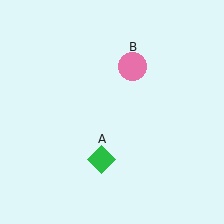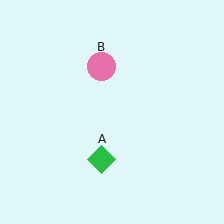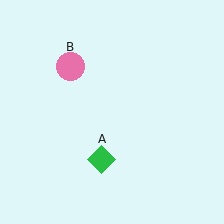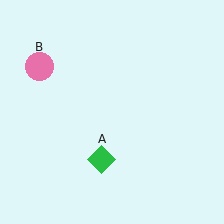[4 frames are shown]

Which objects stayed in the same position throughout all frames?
Green diamond (object A) remained stationary.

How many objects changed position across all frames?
1 object changed position: pink circle (object B).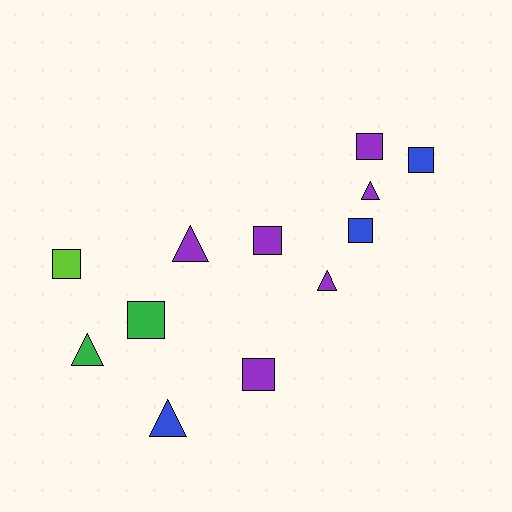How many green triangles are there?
There is 1 green triangle.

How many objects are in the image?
There are 12 objects.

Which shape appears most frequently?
Square, with 7 objects.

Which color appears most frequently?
Purple, with 6 objects.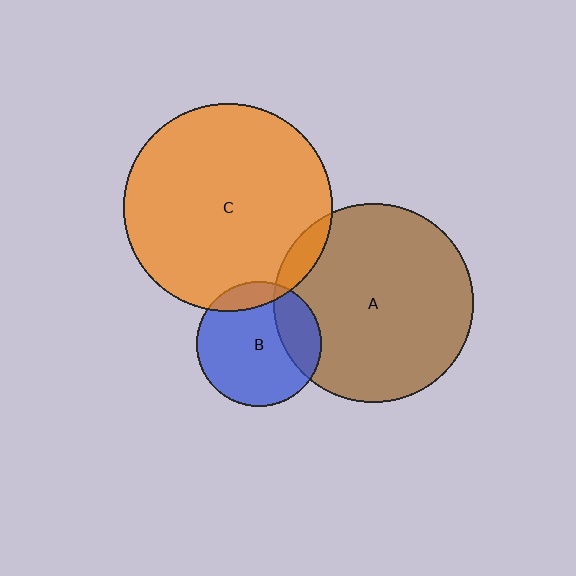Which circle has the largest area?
Circle C (orange).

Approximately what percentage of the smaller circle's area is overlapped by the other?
Approximately 5%.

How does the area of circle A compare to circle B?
Approximately 2.6 times.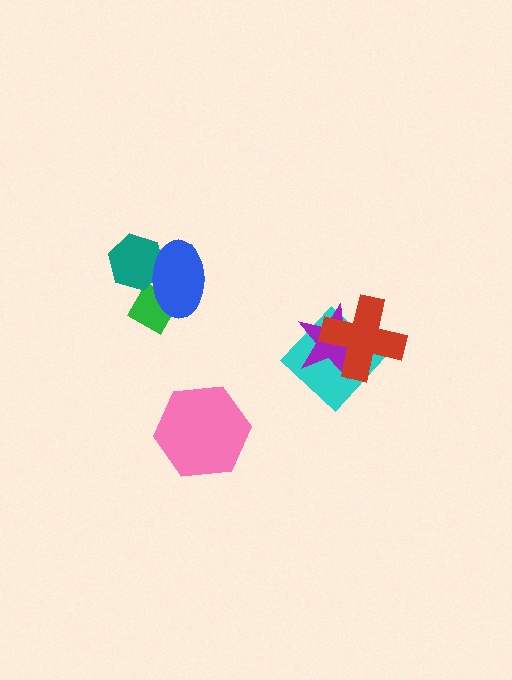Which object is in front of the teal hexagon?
The blue ellipse is in front of the teal hexagon.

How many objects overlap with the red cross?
2 objects overlap with the red cross.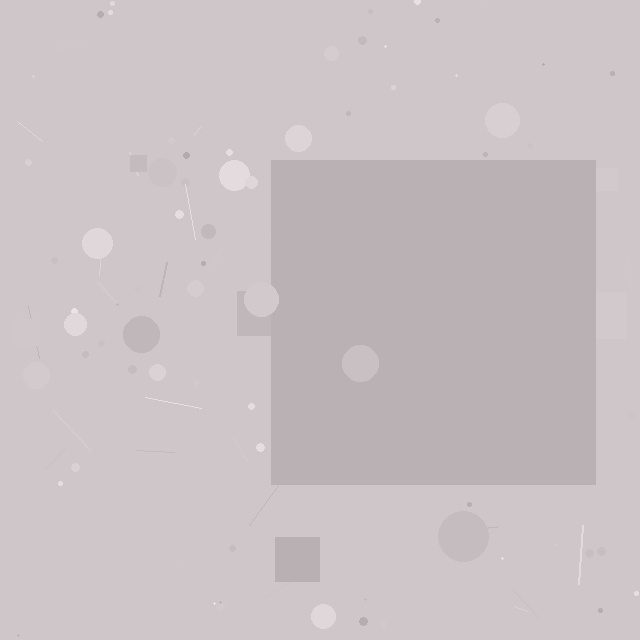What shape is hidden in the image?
A square is hidden in the image.